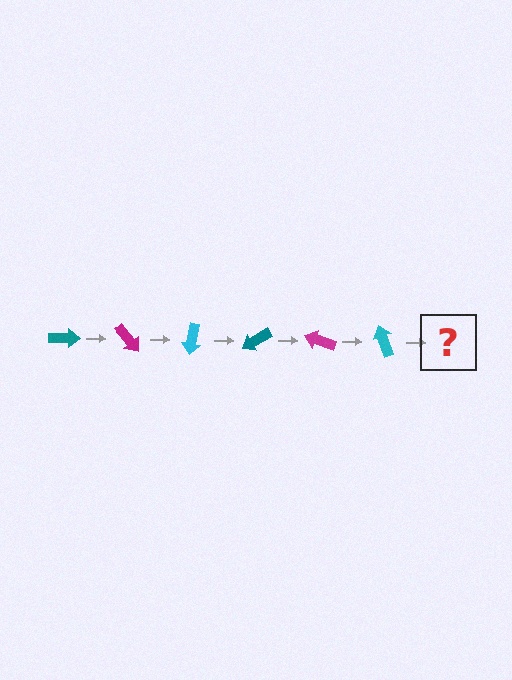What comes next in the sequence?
The next element should be a teal arrow, rotated 300 degrees from the start.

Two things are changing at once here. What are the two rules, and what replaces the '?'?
The two rules are that it rotates 50 degrees each step and the color cycles through teal, magenta, and cyan. The '?' should be a teal arrow, rotated 300 degrees from the start.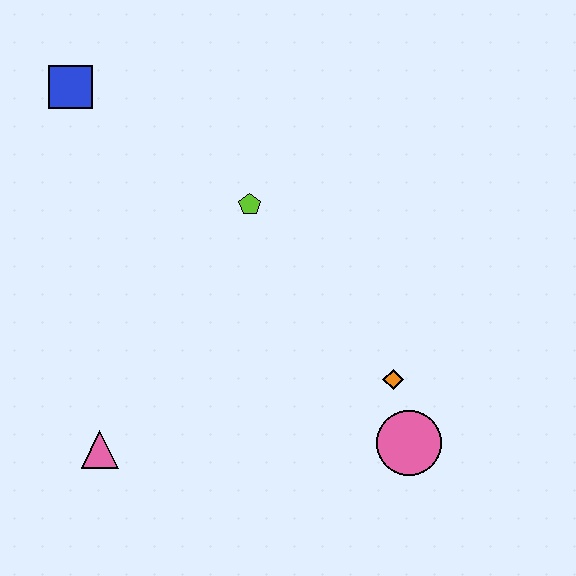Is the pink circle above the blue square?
No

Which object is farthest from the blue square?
The pink circle is farthest from the blue square.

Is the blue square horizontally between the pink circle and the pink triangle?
No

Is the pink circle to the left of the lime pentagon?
No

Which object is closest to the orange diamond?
The pink circle is closest to the orange diamond.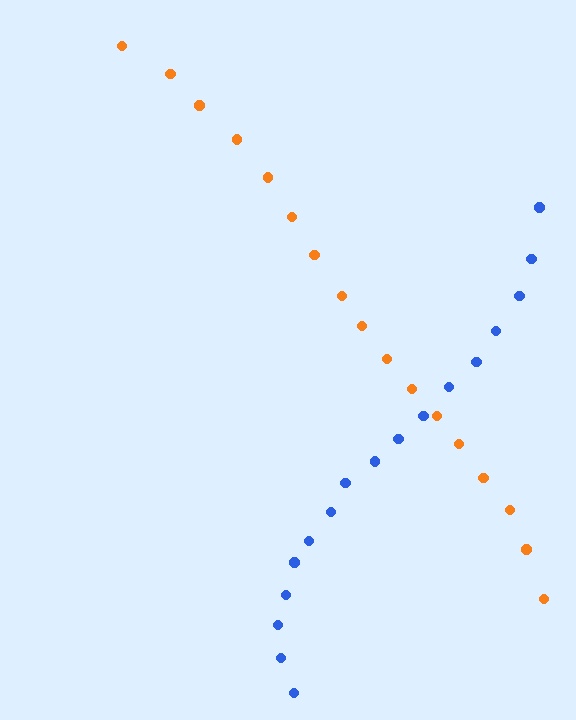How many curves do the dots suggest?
There are 2 distinct paths.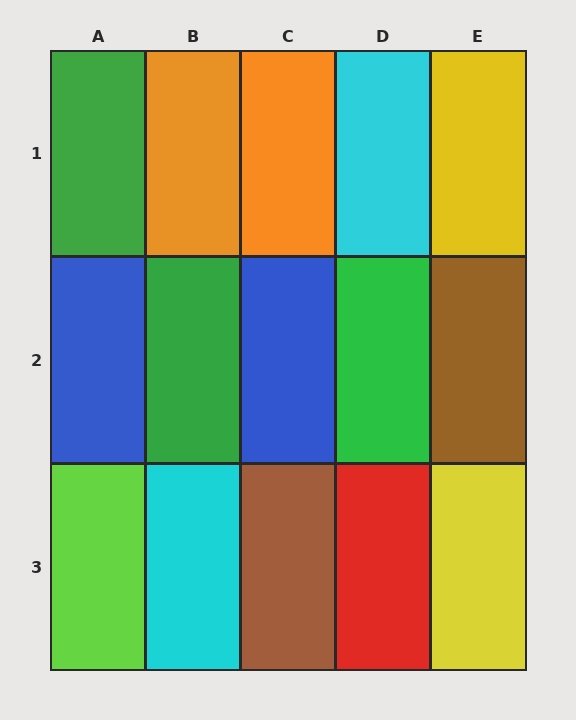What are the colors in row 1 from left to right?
Green, orange, orange, cyan, yellow.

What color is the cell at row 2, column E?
Brown.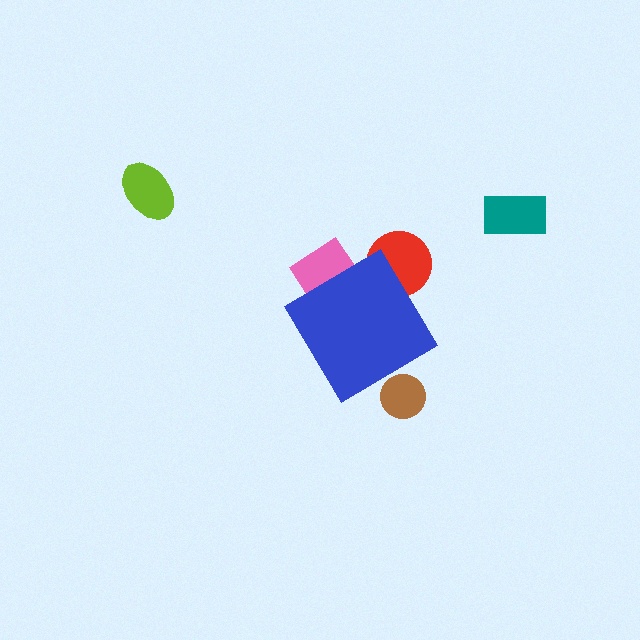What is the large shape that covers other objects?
A blue diamond.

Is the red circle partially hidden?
Yes, the red circle is partially hidden behind the blue diamond.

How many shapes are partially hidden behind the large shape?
3 shapes are partially hidden.